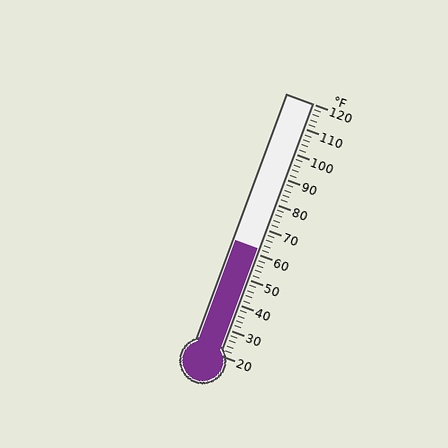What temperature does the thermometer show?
The thermometer shows approximately 62°F.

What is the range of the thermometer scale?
The thermometer scale ranges from 20°F to 120°F.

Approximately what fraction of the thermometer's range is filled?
The thermometer is filled to approximately 40% of its range.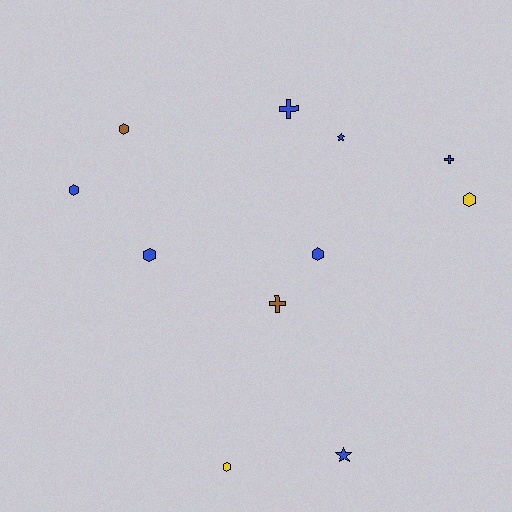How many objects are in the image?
There are 11 objects.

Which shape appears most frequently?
Hexagon, with 6 objects.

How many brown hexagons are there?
There is 1 brown hexagon.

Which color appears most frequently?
Blue, with 7 objects.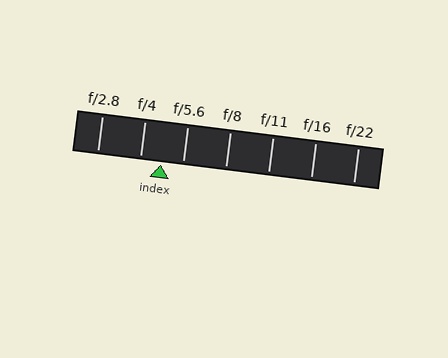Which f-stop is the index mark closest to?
The index mark is closest to f/4.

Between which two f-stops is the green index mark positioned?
The index mark is between f/4 and f/5.6.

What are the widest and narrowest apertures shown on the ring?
The widest aperture shown is f/2.8 and the narrowest is f/22.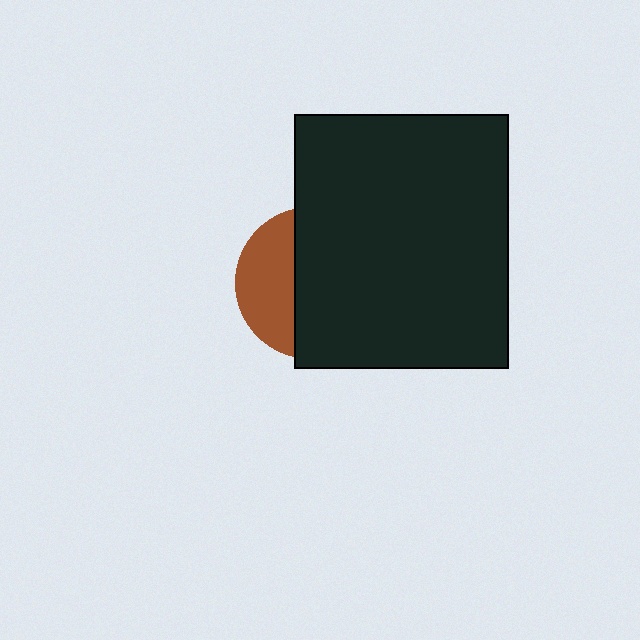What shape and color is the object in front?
The object in front is a black rectangle.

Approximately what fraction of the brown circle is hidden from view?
Roughly 65% of the brown circle is hidden behind the black rectangle.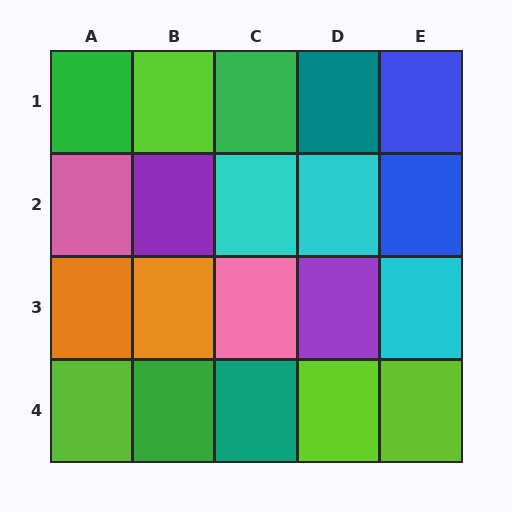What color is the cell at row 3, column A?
Orange.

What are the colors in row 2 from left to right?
Pink, purple, cyan, cyan, blue.